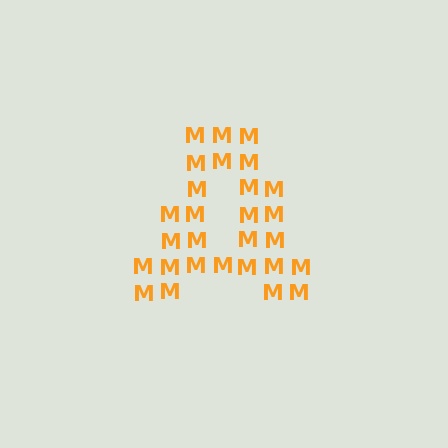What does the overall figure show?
The overall figure shows the letter A.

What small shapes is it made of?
It is made of small letter M's.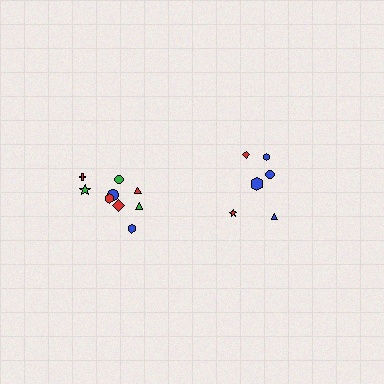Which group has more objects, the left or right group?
The left group.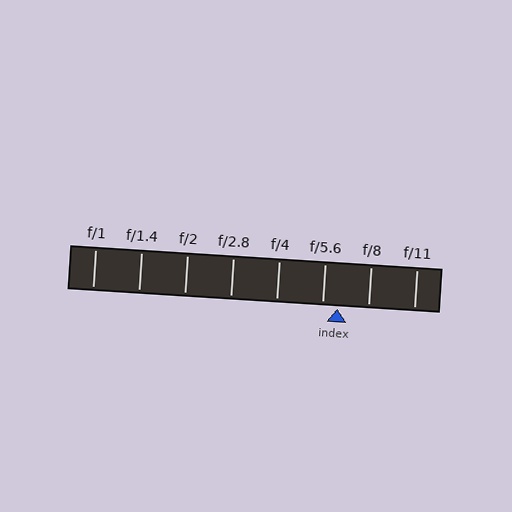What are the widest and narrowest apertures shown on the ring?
The widest aperture shown is f/1 and the narrowest is f/11.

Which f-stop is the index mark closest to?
The index mark is closest to f/5.6.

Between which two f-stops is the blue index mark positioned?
The index mark is between f/5.6 and f/8.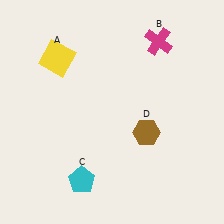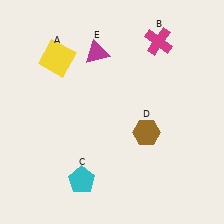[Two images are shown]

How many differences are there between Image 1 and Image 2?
There is 1 difference between the two images.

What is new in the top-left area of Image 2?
A magenta triangle (E) was added in the top-left area of Image 2.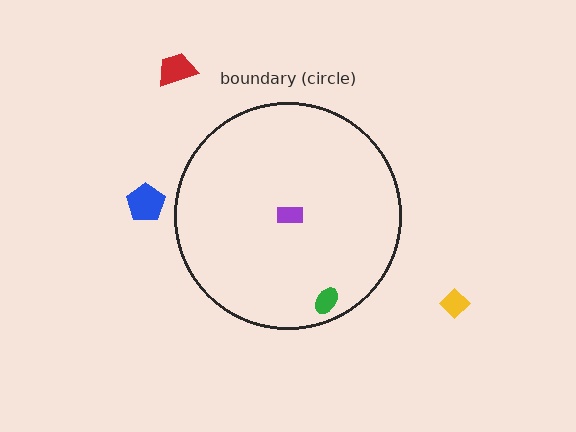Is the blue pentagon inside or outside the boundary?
Outside.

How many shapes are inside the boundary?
2 inside, 3 outside.